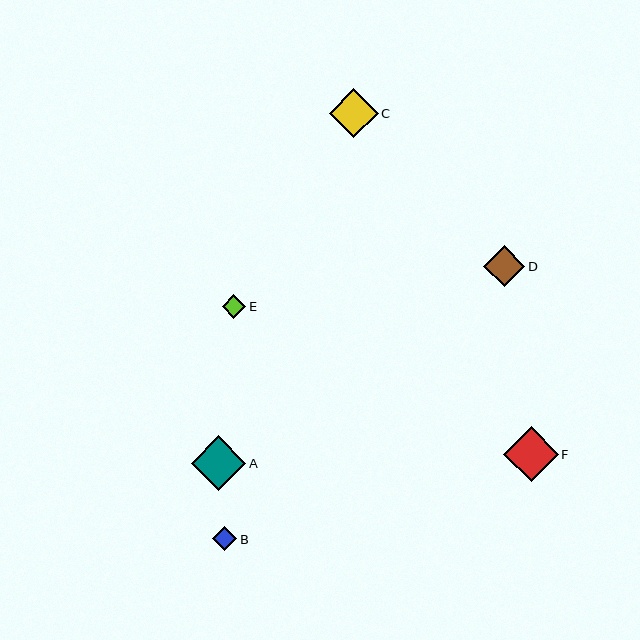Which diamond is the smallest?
Diamond E is the smallest with a size of approximately 24 pixels.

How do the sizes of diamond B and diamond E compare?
Diamond B and diamond E are approximately the same size.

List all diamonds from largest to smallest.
From largest to smallest: F, A, C, D, B, E.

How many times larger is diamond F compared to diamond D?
Diamond F is approximately 1.3 times the size of diamond D.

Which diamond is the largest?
Diamond F is the largest with a size of approximately 55 pixels.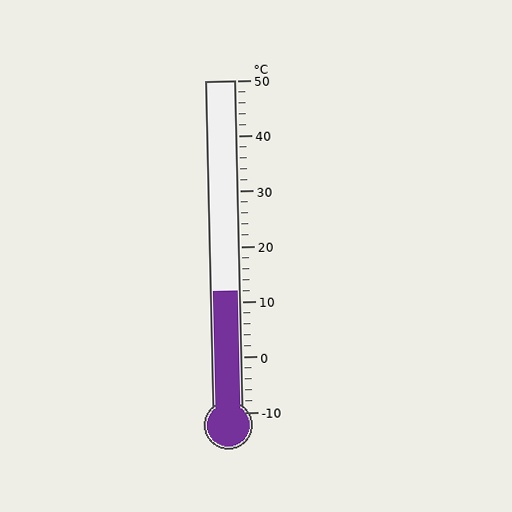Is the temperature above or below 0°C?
The temperature is above 0°C.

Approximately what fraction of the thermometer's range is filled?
The thermometer is filled to approximately 35% of its range.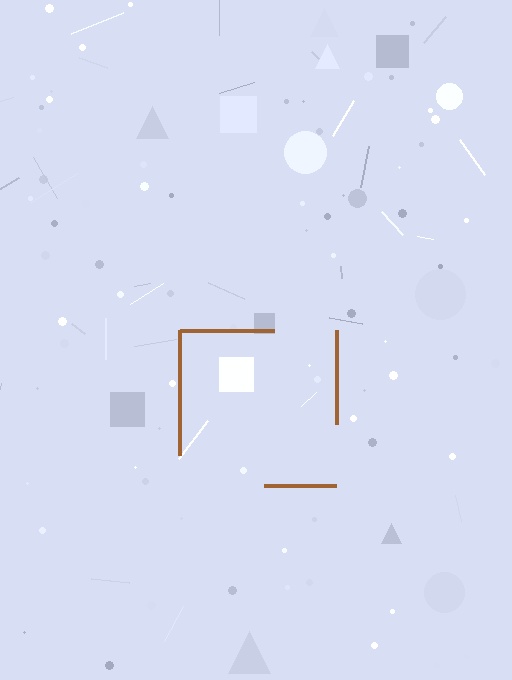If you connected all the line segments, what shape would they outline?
They would outline a square.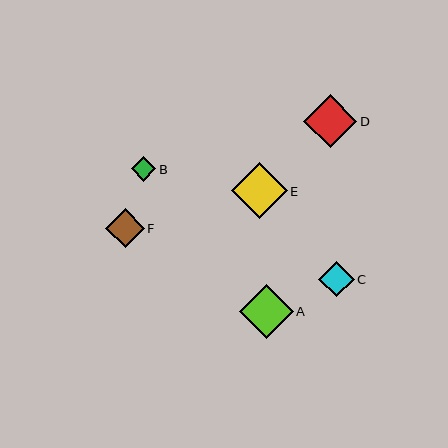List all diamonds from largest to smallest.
From largest to smallest: E, A, D, F, C, B.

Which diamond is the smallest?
Diamond B is the smallest with a size of approximately 25 pixels.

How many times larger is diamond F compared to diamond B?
Diamond F is approximately 1.6 times the size of diamond B.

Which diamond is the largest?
Diamond E is the largest with a size of approximately 56 pixels.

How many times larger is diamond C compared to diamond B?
Diamond C is approximately 1.5 times the size of diamond B.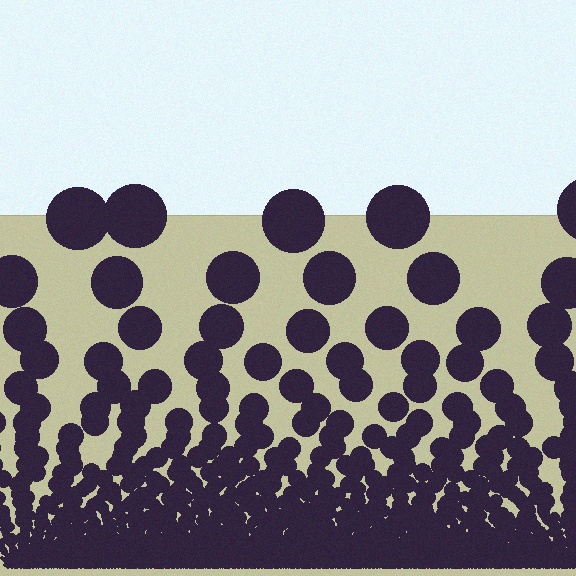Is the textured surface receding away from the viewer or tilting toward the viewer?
The surface appears to tilt toward the viewer. Texture elements get larger and sparser toward the top.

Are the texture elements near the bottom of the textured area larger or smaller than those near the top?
Smaller. The gradient is inverted — elements near the bottom are smaller and denser.